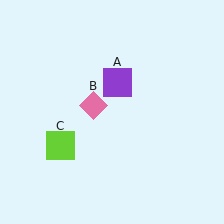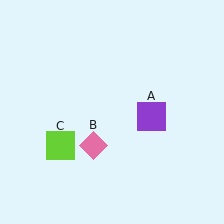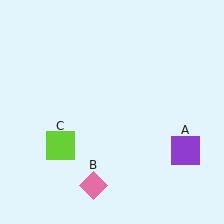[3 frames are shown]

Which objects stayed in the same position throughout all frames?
Lime square (object C) remained stationary.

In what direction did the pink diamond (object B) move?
The pink diamond (object B) moved down.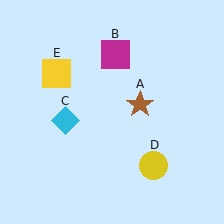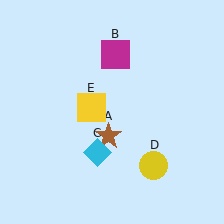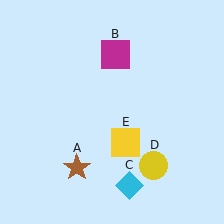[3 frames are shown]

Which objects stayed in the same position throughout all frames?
Magenta square (object B) and yellow circle (object D) remained stationary.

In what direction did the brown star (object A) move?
The brown star (object A) moved down and to the left.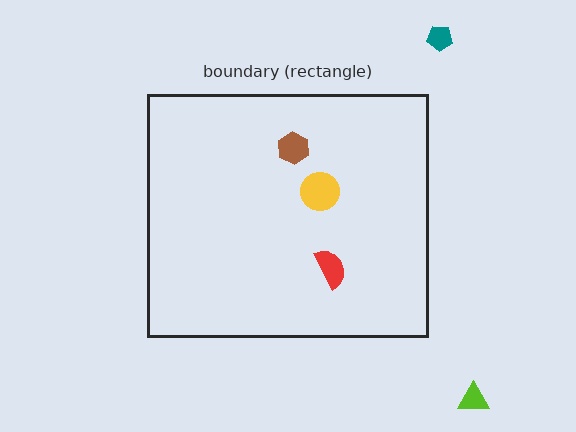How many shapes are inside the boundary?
3 inside, 2 outside.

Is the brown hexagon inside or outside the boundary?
Inside.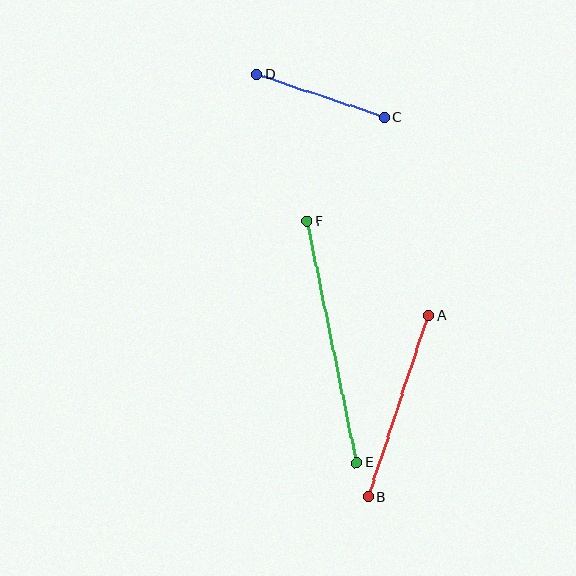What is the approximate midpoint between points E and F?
The midpoint is at approximately (332, 342) pixels.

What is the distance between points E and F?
The distance is approximately 246 pixels.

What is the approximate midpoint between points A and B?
The midpoint is at approximately (398, 406) pixels.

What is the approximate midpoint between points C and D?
The midpoint is at approximately (321, 96) pixels.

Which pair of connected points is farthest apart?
Points E and F are farthest apart.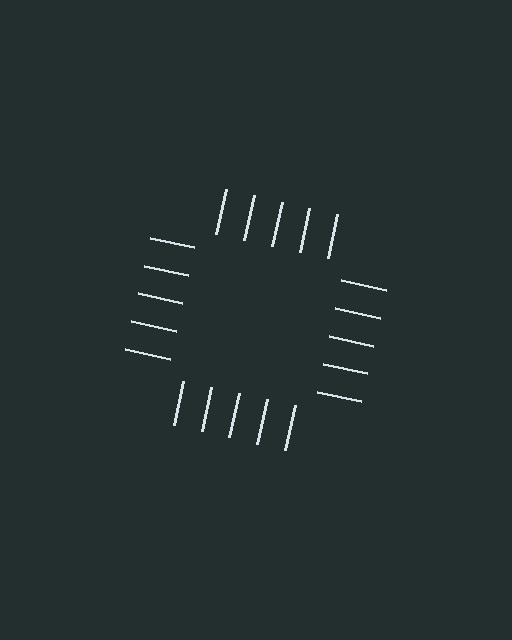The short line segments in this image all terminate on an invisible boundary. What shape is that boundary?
An illusory square — the line segments terminate on its edges but no continuous stroke is drawn.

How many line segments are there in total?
20 — 5 along each of the 4 edges.